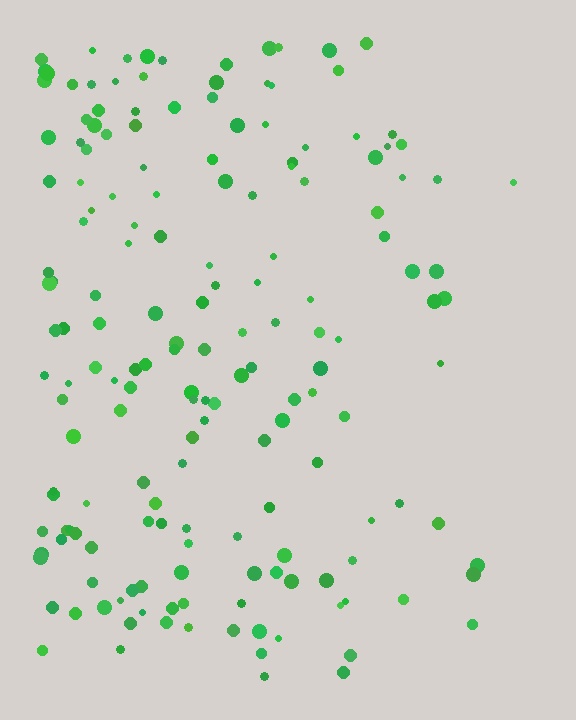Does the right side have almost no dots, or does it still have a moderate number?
Still a moderate number, just noticeably fewer than the left.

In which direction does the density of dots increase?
From right to left, with the left side densest.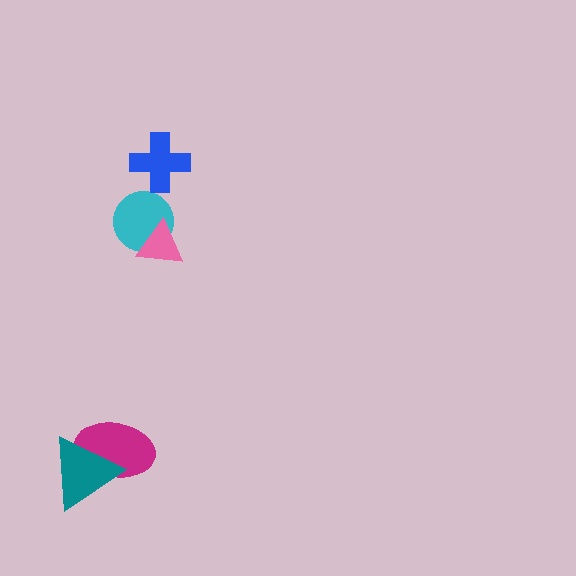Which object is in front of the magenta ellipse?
The teal triangle is in front of the magenta ellipse.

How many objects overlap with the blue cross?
0 objects overlap with the blue cross.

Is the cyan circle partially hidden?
Yes, it is partially covered by another shape.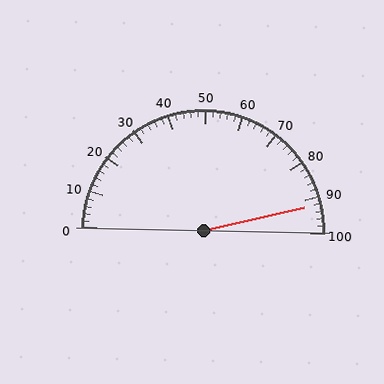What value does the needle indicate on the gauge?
The needle indicates approximately 92.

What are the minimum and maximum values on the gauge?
The gauge ranges from 0 to 100.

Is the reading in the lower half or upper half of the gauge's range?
The reading is in the upper half of the range (0 to 100).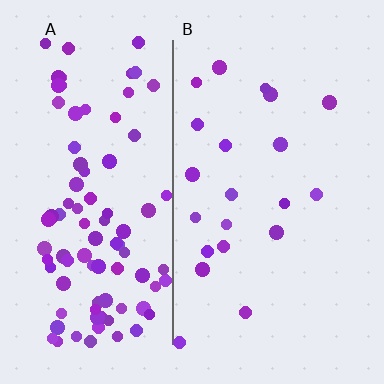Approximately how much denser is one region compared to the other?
Approximately 4.5× — region A over region B.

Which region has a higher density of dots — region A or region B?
A (the left).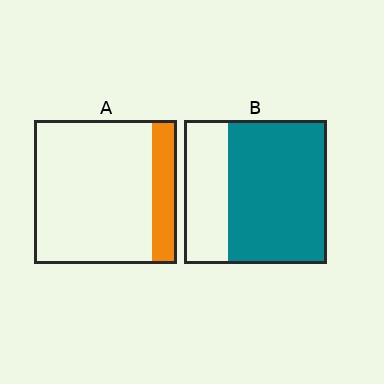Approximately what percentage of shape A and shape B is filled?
A is approximately 15% and B is approximately 70%.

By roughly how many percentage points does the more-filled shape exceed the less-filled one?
By roughly 50 percentage points (B over A).